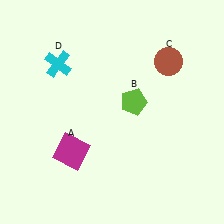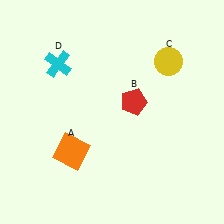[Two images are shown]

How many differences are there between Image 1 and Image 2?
There are 3 differences between the two images.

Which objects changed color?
A changed from magenta to orange. B changed from lime to red. C changed from brown to yellow.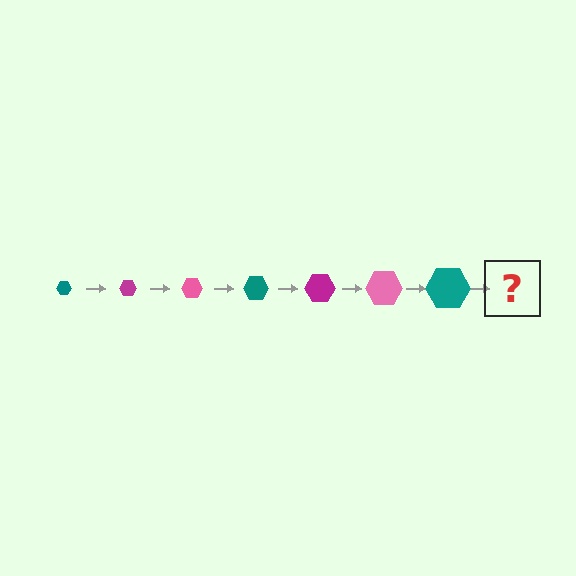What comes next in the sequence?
The next element should be a magenta hexagon, larger than the previous one.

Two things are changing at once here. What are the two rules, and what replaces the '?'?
The two rules are that the hexagon grows larger each step and the color cycles through teal, magenta, and pink. The '?' should be a magenta hexagon, larger than the previous one.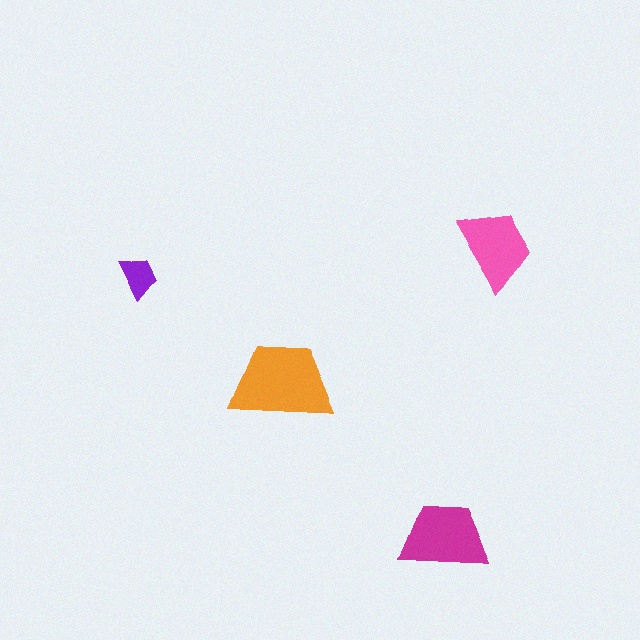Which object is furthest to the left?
The purple trapezoid is leftmost.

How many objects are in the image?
There are 4 objects in the image.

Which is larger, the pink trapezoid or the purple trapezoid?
The pink one.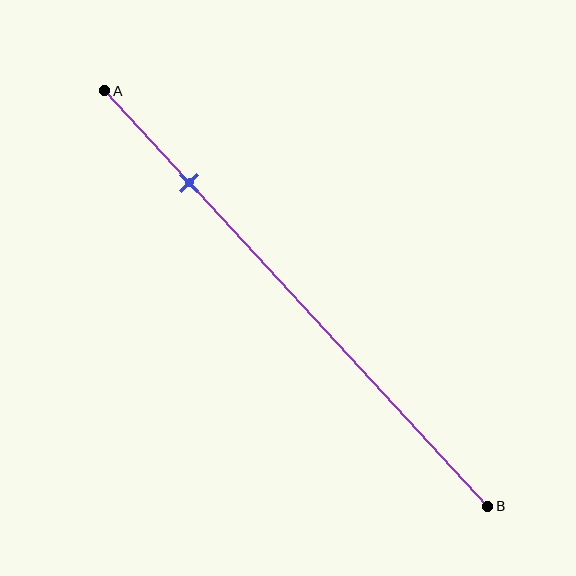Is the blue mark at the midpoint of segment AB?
No, the mark is at about 20% from A, not at the 50% midpoint.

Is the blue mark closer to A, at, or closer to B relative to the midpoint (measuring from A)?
The blue mark is closer to point A than the midpoint of segment AB.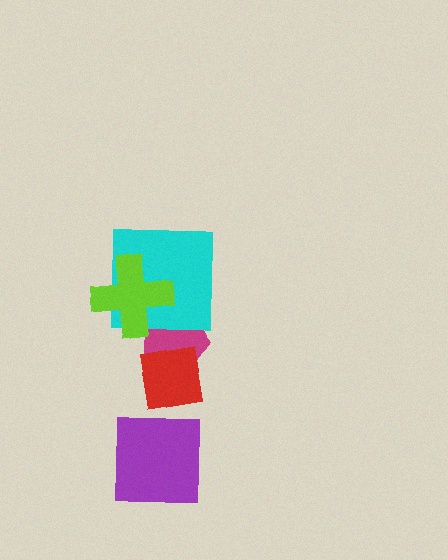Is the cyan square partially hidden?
Yes, it is partially covered by another shape.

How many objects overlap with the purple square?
0 objects overlap with the purple square.